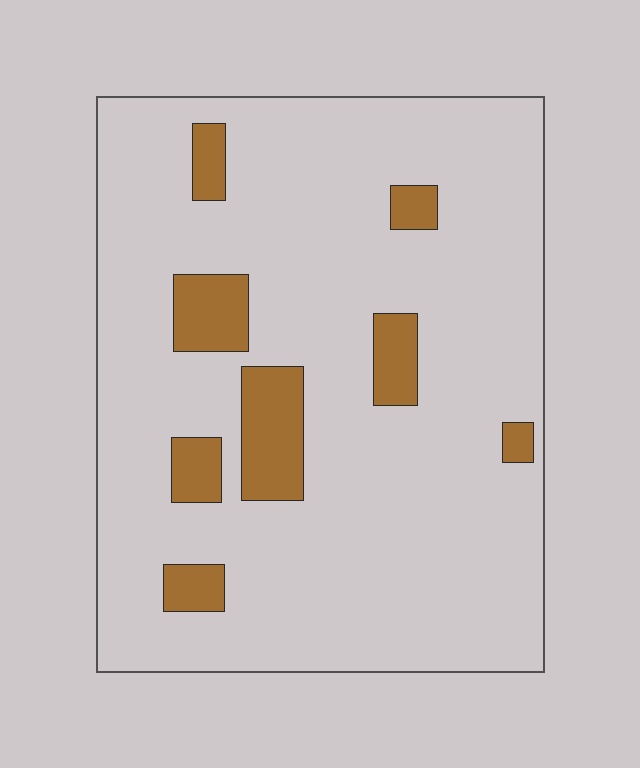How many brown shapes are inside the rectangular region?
8.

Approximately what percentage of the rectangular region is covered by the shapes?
Approximately 10%.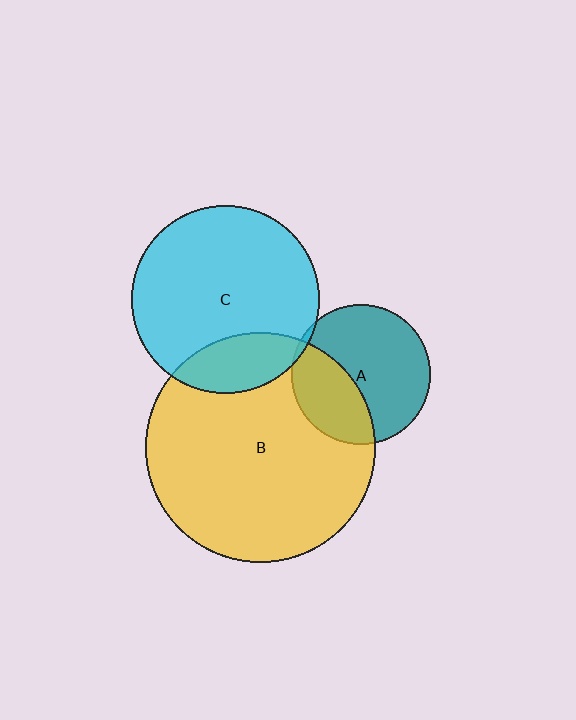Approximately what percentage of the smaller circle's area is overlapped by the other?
Approximately 5%.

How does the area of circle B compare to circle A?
Approximately 2.7 times.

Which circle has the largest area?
Circle B (yellow).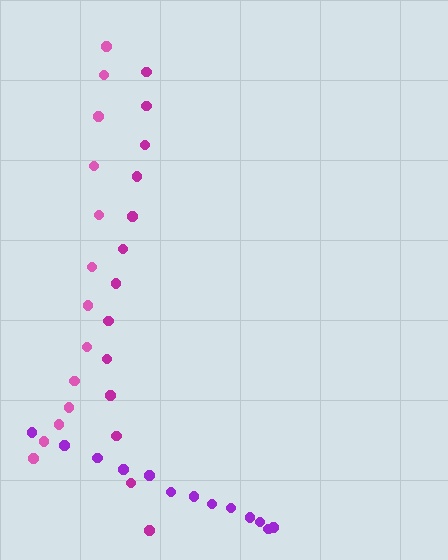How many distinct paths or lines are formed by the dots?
There are 3 distinct paths.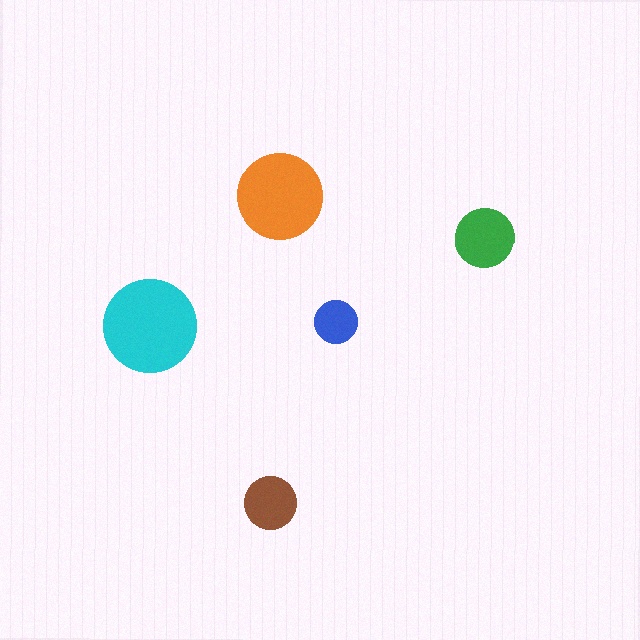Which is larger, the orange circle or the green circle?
The orange one.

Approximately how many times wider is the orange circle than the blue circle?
About 2 times wider.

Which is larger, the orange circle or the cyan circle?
The cyan one.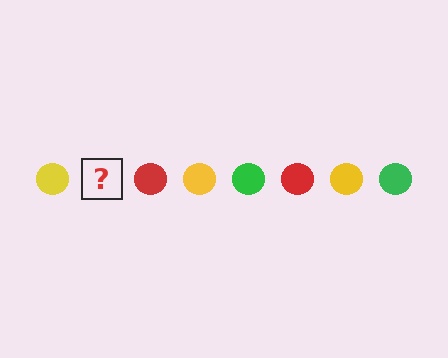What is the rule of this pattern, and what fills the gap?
The rule is that the pattern cycles through yellow, green, red circles. The gap should be filled with a green circle.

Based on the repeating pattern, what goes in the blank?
The blank should be a green circle.